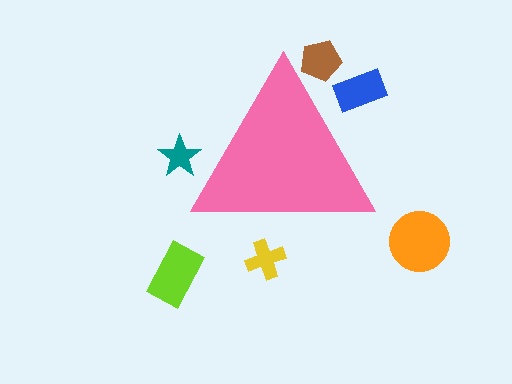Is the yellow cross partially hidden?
Yes, the yellow cross is partially hidden behind the pink triangle.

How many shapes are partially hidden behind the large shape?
4 shapes are partially hidden.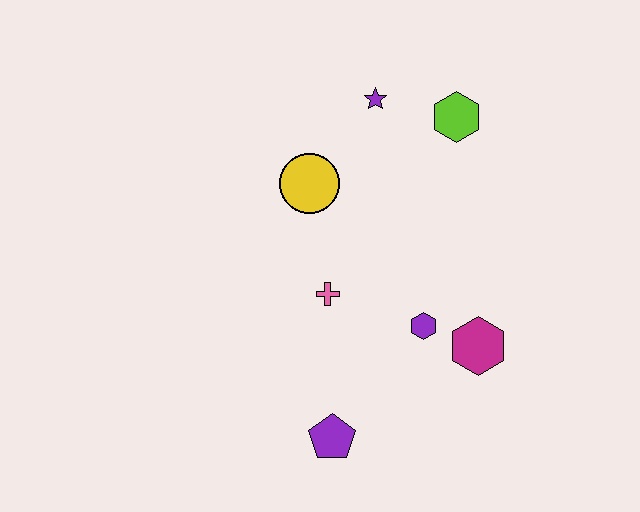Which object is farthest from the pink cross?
The lime hexagon is farthest from the pink cross.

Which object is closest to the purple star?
The lime hexagon is closest to the purple star.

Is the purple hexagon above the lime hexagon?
No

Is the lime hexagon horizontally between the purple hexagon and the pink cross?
No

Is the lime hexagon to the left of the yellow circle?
No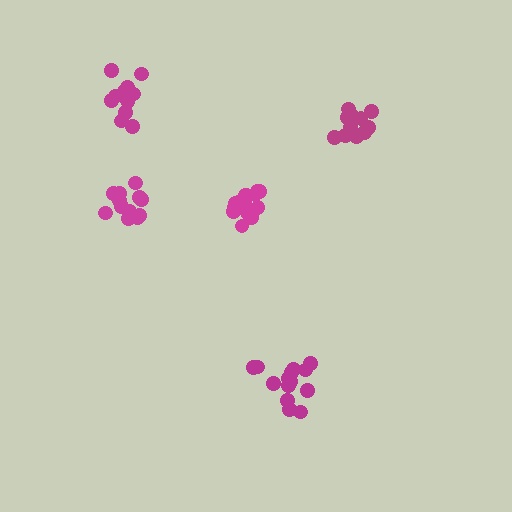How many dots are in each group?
Group 1: 17 dots, Group 2: 15 dots, Group 3: 13 dots, Group 4: 12 dots, Group 5: 12 dots (69 total).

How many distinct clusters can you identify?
There are 5 distinct clusters.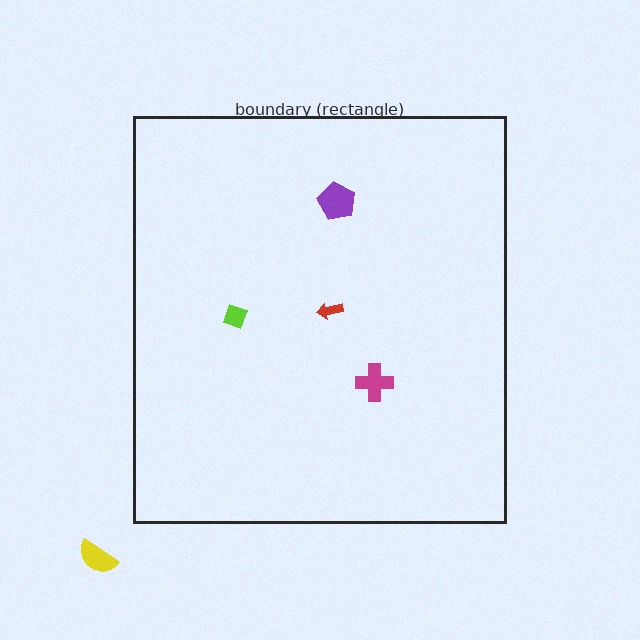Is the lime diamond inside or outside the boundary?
Inside.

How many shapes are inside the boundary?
4 inside, 1 outside.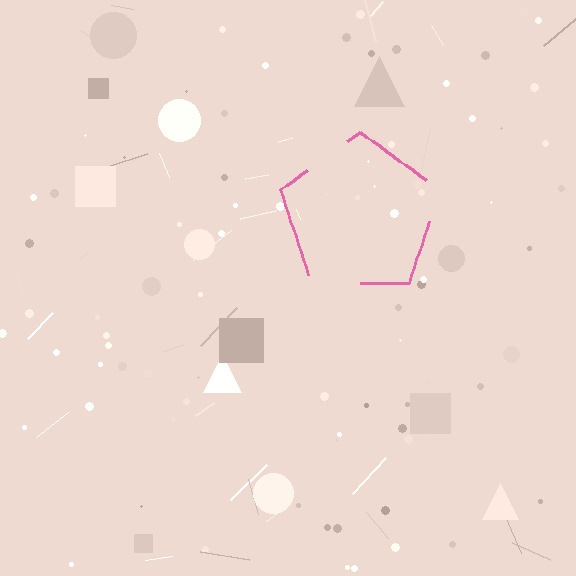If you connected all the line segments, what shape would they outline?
They would outline a pentagon.